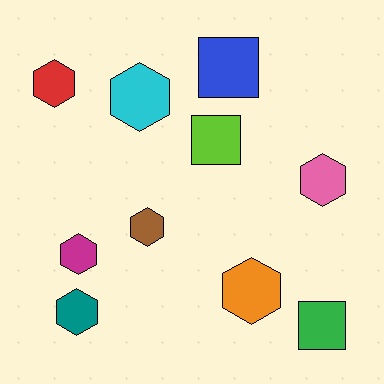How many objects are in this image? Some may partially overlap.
There are 10 objects.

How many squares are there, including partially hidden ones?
There are 3 squares.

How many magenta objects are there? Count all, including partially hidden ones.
There is 1 magenta object.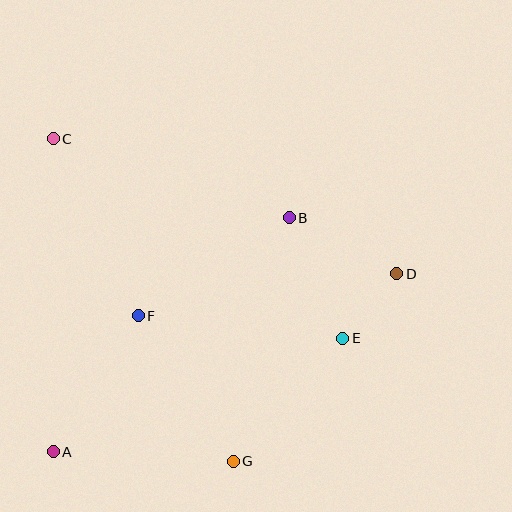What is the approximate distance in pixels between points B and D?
The distance between B and D is approximately 121 pixels.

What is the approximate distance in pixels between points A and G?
The distance between A and G is approximately 180 pixels.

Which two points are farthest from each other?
Points A and D are farthest from each other.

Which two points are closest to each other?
Points D and E are closest to each other.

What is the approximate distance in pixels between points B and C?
The distance between B and C is approximately 249 pixels.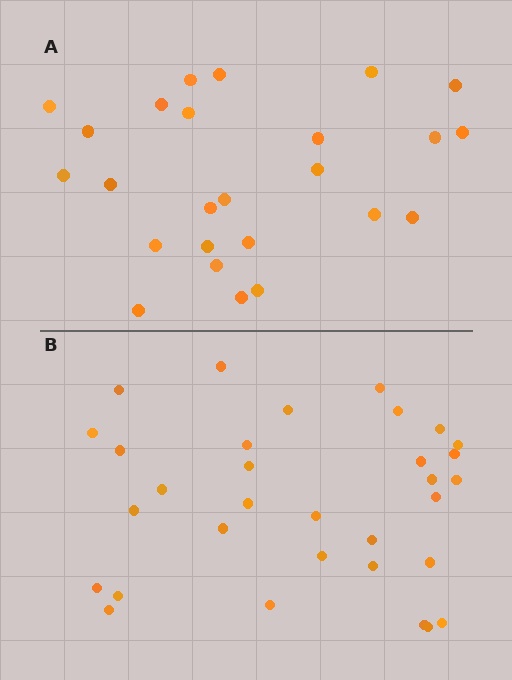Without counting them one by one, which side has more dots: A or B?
Region B (the bottom region) has more dots.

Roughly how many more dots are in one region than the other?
Region B has roughly 8 or so more dots than region A.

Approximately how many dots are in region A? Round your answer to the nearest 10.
About 20 dots. (The exact count is 25, which rounds to 20.)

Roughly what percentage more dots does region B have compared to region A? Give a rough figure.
About 30% more.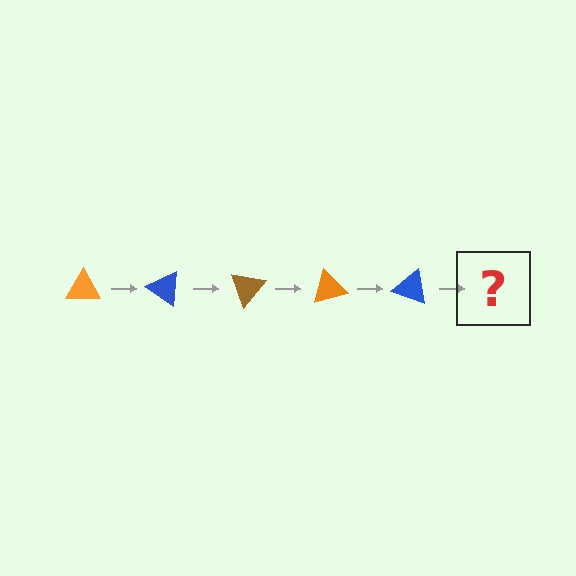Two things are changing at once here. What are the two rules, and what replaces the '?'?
The two rules are that it rotates 35 degrees each step and the color cycles through orange, blue, and brown. The '?' should be a brown triangle, rotated 175 degrees from the start.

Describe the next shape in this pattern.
It should be a brown triangle, rotated 175 degrees from the start.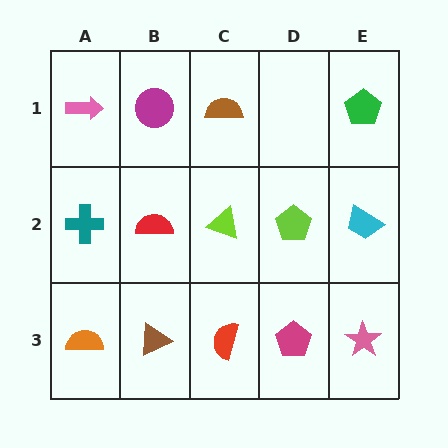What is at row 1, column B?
A magenta circle.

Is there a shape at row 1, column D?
No, that cell is empty.